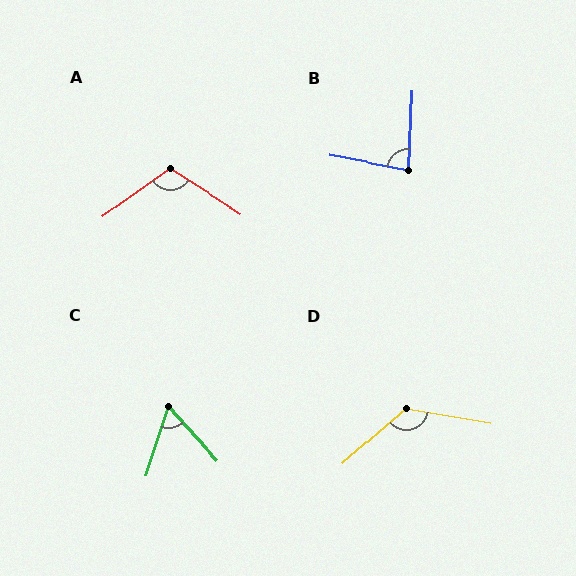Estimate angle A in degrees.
Approximately 112 degrees.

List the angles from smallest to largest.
C (60°), B (82°), A (112°), D (129°).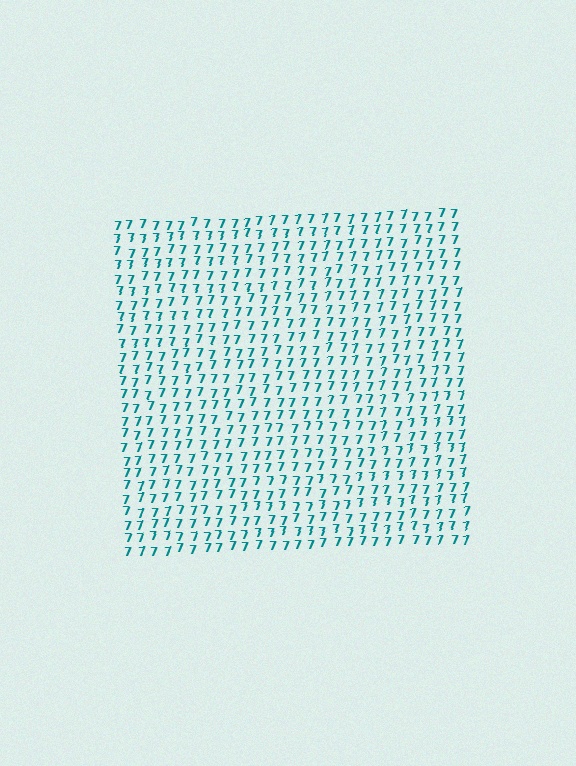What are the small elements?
The small elements are digit 7's.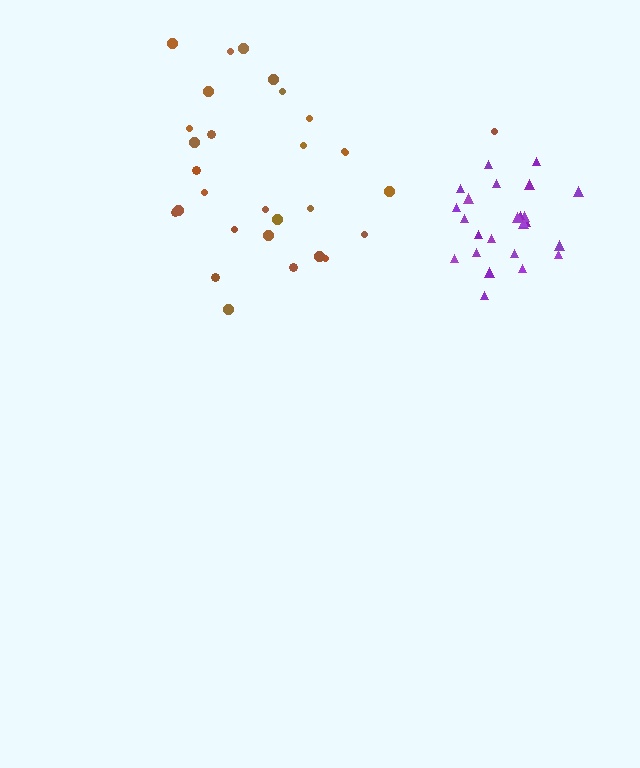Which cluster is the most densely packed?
Purple.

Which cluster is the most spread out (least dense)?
Brown.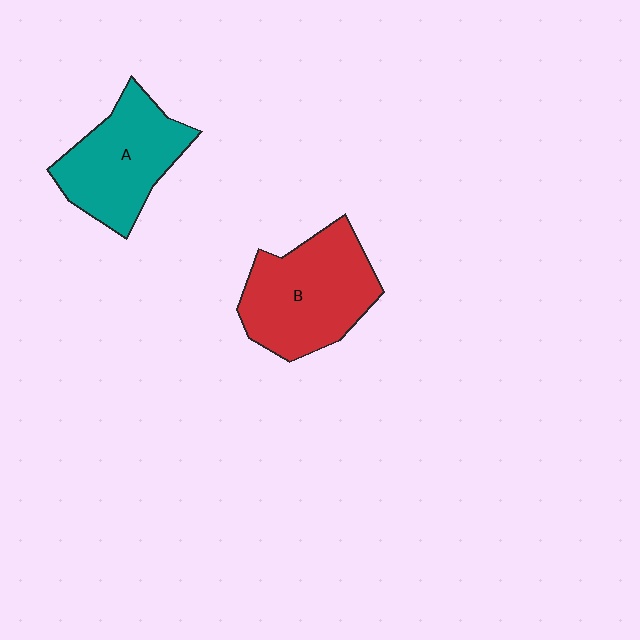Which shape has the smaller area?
Shape A (teal).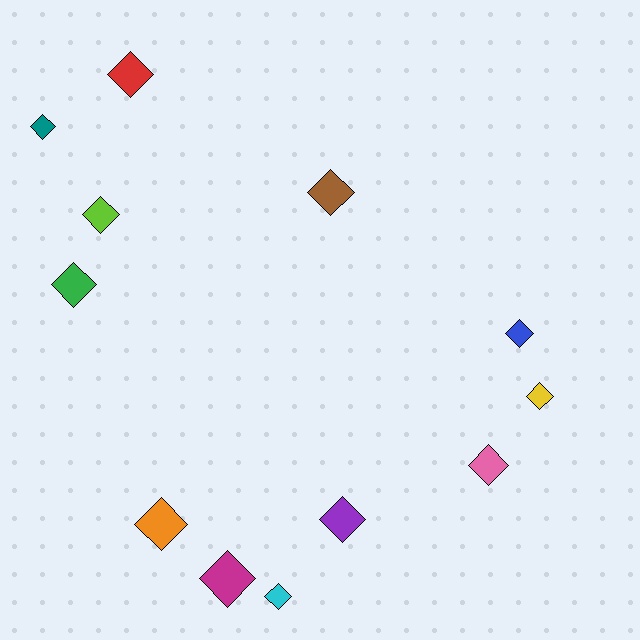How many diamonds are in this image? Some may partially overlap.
There are 12 diamonds.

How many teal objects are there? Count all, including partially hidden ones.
There is 1 teal object.